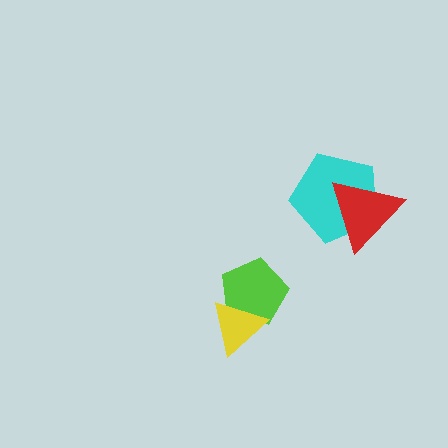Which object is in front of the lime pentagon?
The yellow triangle is in front of the lime pentagon.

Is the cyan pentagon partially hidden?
Yes, it is partially covered by another shape.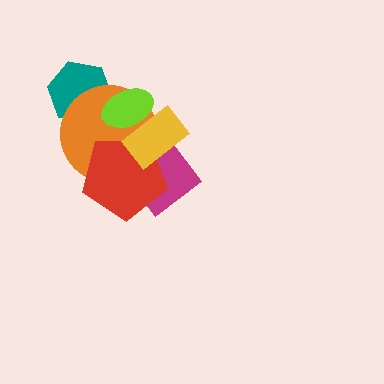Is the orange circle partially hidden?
Yes, it is partially covered by another shape.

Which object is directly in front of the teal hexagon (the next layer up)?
The orange circle is directly in front of the teal hexagon.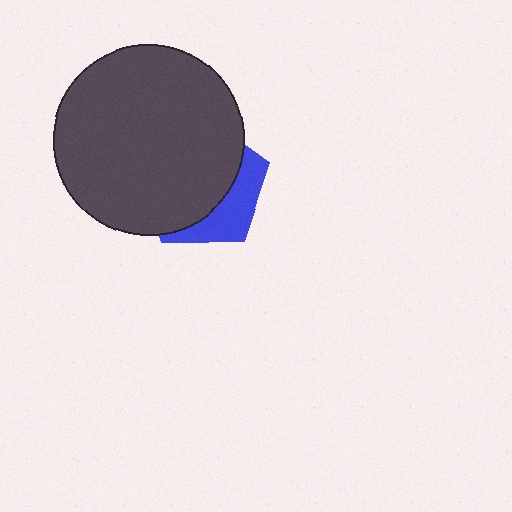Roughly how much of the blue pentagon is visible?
A small part of it is visible (roughly 31%).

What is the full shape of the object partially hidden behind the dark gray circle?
The partially hidden object is a blue pentagon.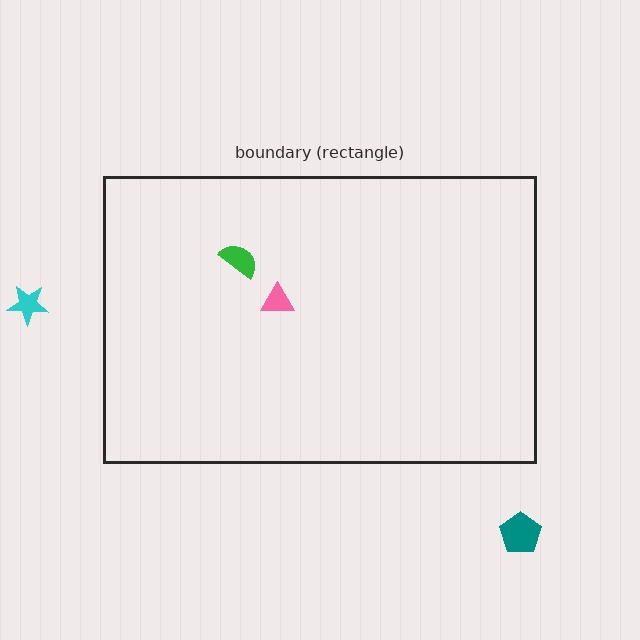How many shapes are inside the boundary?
2 inside, 2 outside.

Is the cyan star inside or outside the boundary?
Outside.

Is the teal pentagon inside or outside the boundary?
Outside.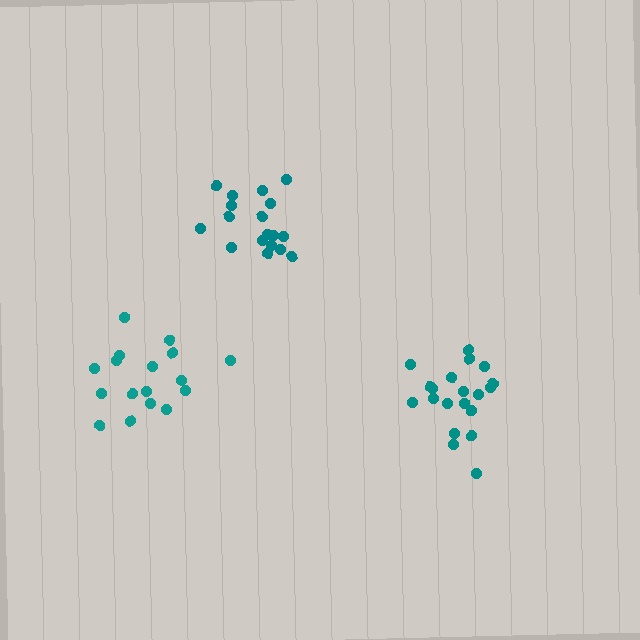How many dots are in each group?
Group 1: 18 dots, Group 2: 20 dots, Group 3: 17 dots (55 total).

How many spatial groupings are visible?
There are 3 spatial groupings.